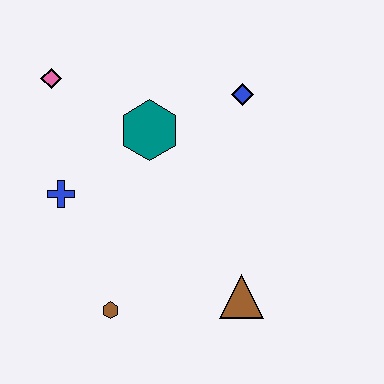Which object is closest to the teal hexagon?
The blue diamond is closest to the teal hexagon.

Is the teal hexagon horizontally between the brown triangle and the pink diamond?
Yes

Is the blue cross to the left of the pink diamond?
No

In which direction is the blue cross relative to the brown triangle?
The blue cross is to the left of the brown triangle.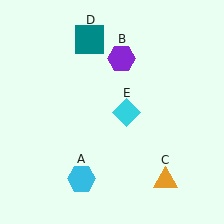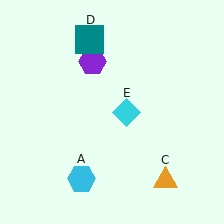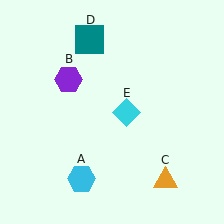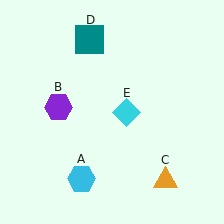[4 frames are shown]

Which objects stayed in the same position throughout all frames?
Cyan hexagon (object A) and orange triangle (object C) and teal square (object D) and cyan diamond (object E) remained stationary.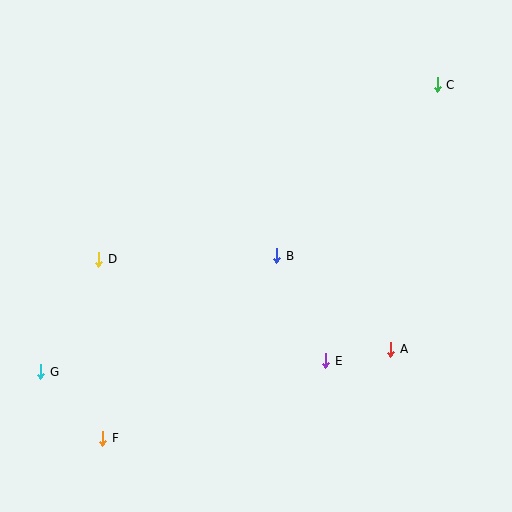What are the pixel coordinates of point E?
Point E is at (326, 361).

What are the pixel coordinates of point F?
Point F is at (103, 438).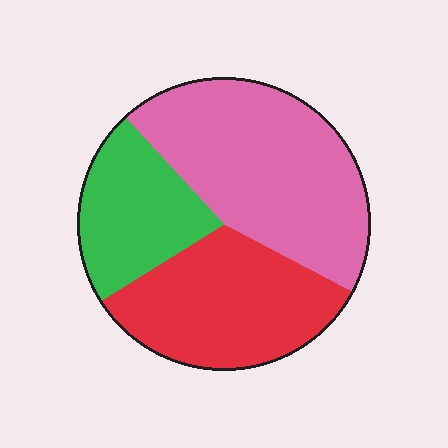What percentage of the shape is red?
Red covers roughly 35% of the shape.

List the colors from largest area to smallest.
From largest to smallest: pink, red, green.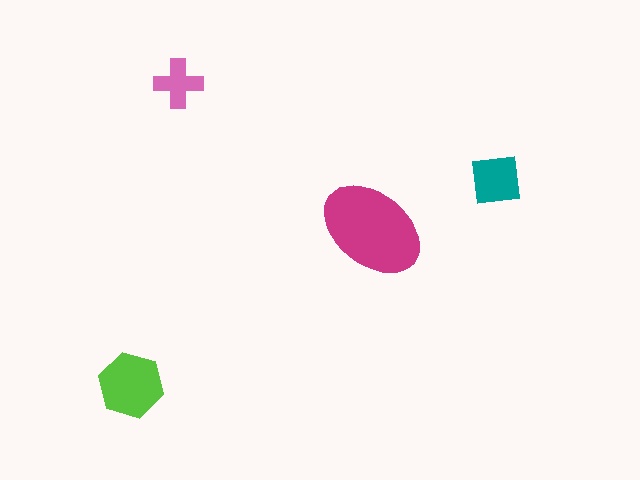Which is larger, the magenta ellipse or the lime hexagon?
The magenta ellipse.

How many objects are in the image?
There are 4 objects in the image.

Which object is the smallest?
The pink cross.